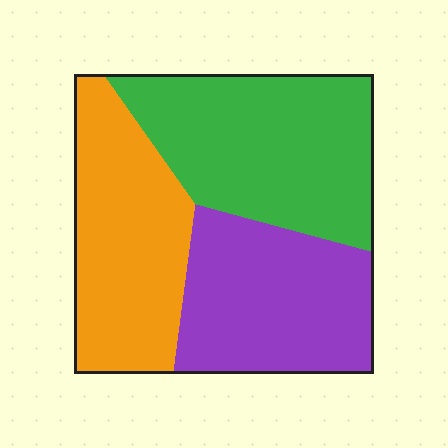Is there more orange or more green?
Green.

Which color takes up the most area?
Green, at roughly 35%.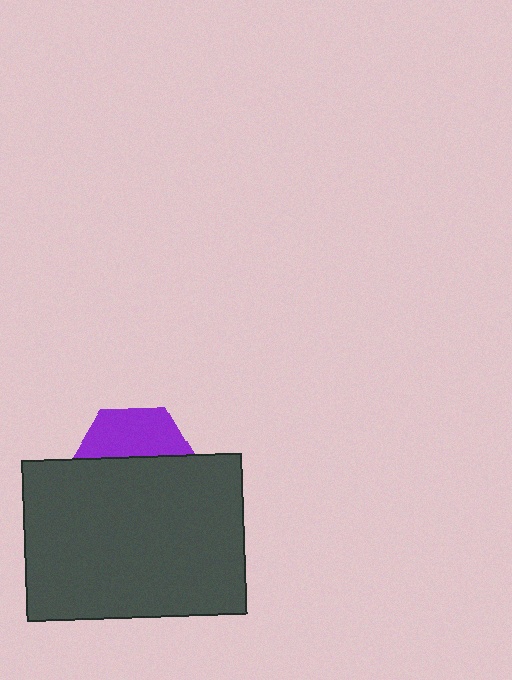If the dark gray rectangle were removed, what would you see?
You would see the complete purple hexagon.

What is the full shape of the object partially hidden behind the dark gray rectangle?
The partially hidden object is a purple hexagon.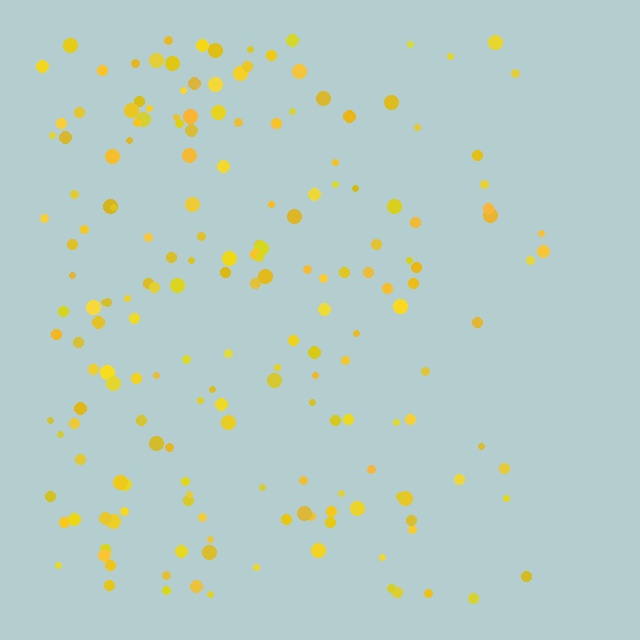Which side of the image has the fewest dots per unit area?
The right.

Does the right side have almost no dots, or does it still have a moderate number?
Still a moderate number, just noticeably fewer than the left.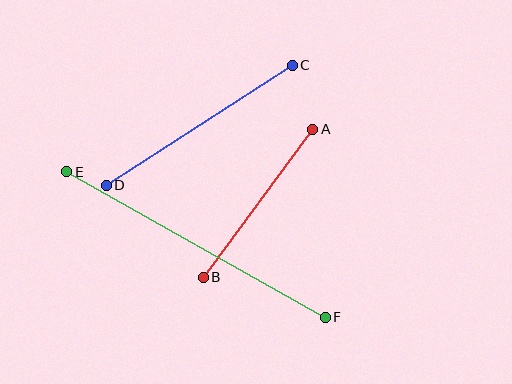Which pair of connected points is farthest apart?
Points E and F are farthest apart.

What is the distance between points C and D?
The distance is approximately 221 pixels.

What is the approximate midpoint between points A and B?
The midpoint is at approximately (258, 203) pixels.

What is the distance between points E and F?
The distance is approximately 297 pixels.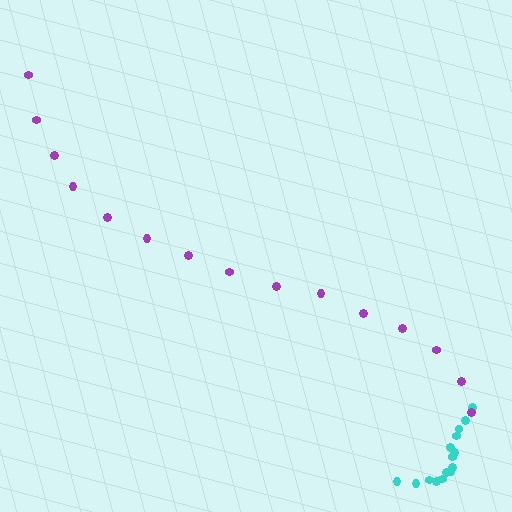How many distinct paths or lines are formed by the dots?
There are 2 distinct paths.